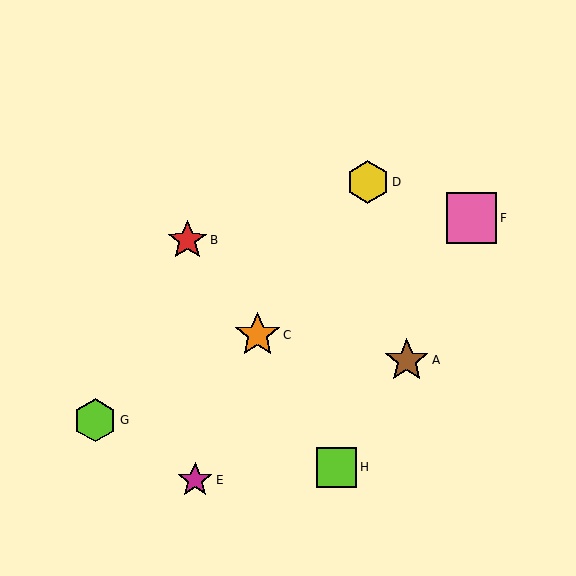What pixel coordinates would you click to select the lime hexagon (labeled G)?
Click at (95, 420) to select the lime hexagon G.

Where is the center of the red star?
The center of the red star is at (187, 240).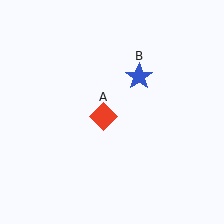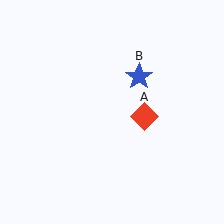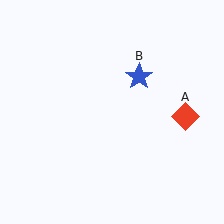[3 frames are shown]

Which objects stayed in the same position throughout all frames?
Blue star (object B) remained stationary.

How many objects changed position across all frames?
1 object changed position: red diamond (object A).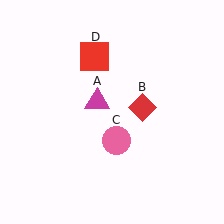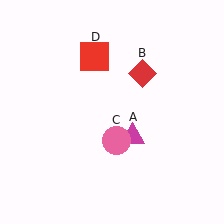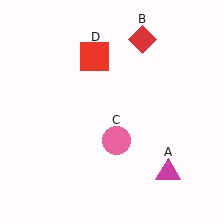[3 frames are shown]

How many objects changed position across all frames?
2 objects changed position: magenta triangle (object A), red diamond (object B).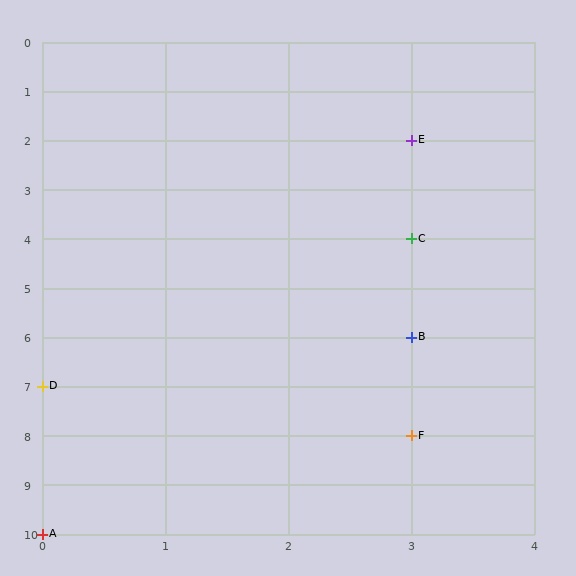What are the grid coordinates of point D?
Point D is at grid coordinates (0, 7).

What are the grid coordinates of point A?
Point A is at grid coordinates (0, 10).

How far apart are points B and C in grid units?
Points B and C are 2 rows apart.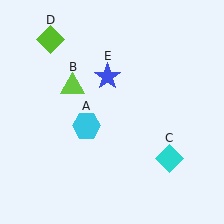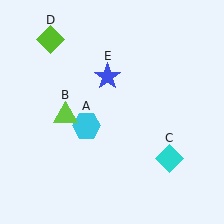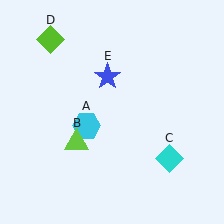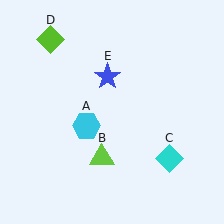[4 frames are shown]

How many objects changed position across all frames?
1 object changed position: lime triangle (object B).